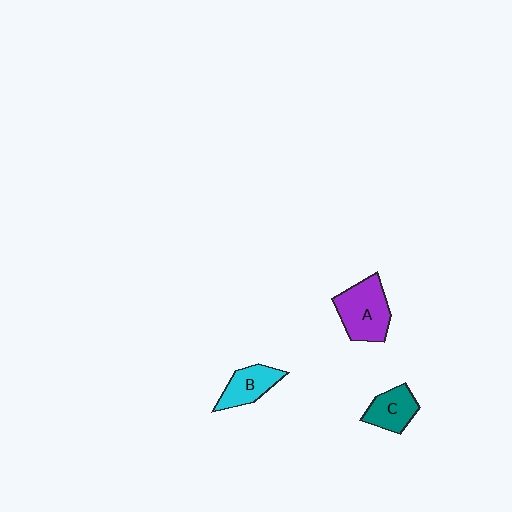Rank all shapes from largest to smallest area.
From largest to smallest: A (purple), B (cyan), C (teal).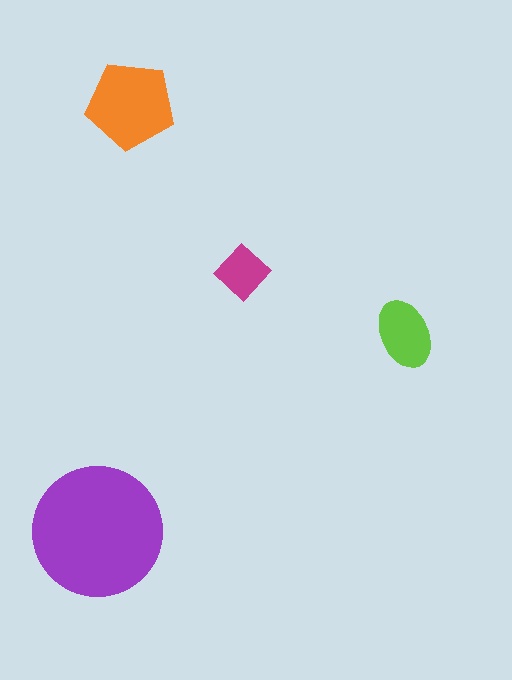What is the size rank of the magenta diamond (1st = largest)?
4th.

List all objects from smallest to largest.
The magenta diamond, the lime ellipse, the orange pentagon, the purple circle.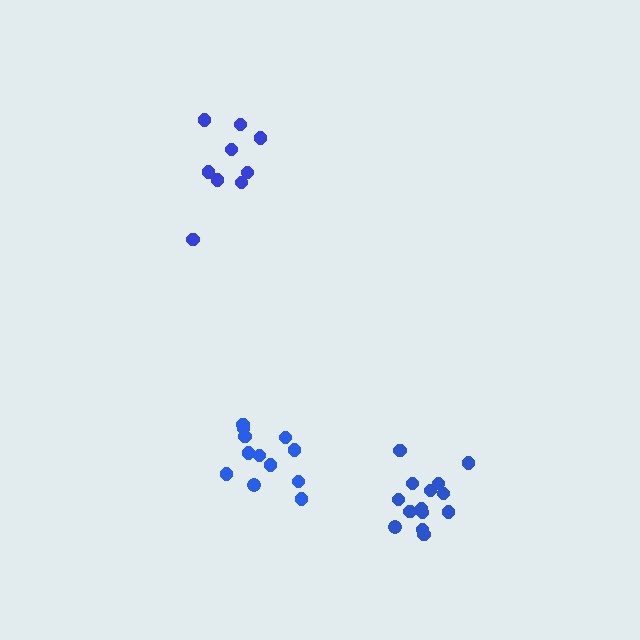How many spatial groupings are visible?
There are 3 spatial groupings.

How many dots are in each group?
Group 1: 14 dots, Group 2: 9 dots, Group 3: 12 dots (35 total).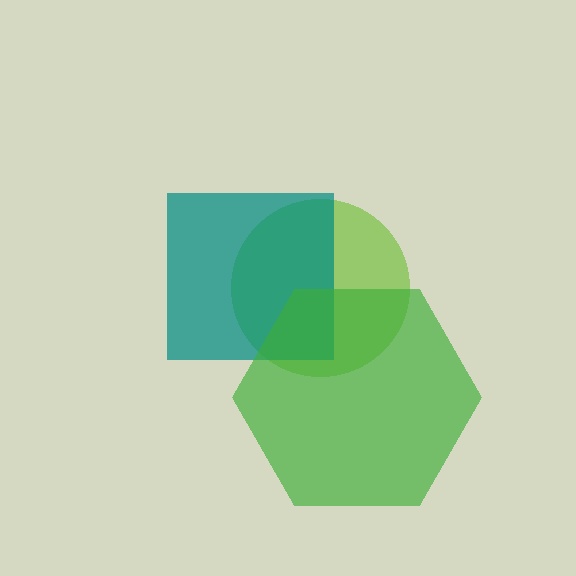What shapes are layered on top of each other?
The layered shapes are: a lime circle, a teal square, a green hexagon.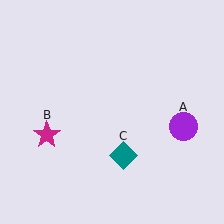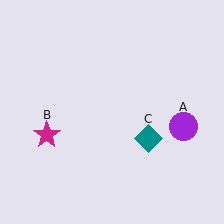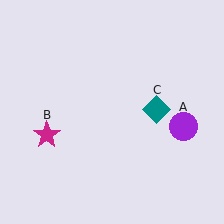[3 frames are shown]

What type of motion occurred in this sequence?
The teal diamond (object C) rotated counterclockwise around the center of the scene.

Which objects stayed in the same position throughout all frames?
Purple circle (object A) and magenta star (object B) remained stationary.